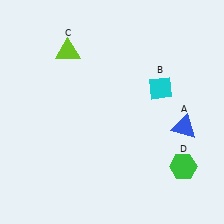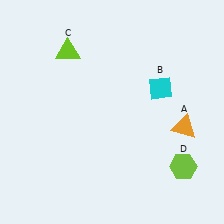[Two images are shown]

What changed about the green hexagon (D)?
In Image 1, D is green. In Image 2, it changed to lime.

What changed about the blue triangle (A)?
In Image 1, A is blue. In Image 2, it changed to orange.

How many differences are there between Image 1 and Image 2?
There are 2 differences between the two images.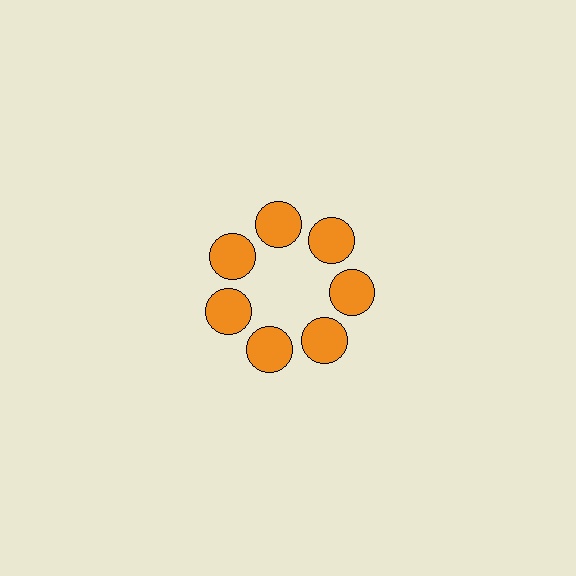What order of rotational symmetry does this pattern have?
This pattern has 7-fold rotational symmetry.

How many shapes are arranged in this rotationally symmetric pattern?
There are 7 shapes, arranged in 7 groups of 1.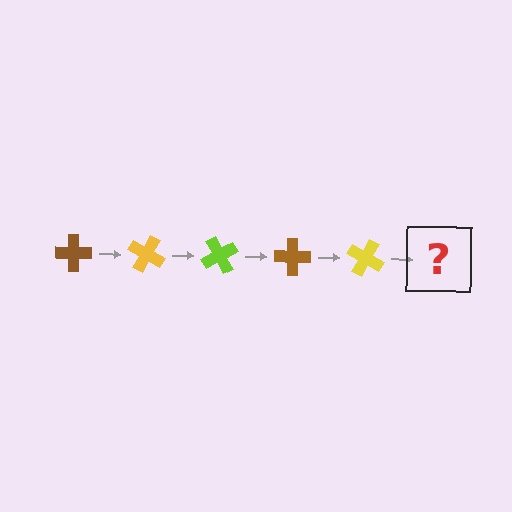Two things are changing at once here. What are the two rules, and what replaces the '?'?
The two rules are that it rotates 30 degrees each step and the color cycles through brown, yellow, and lime. The '?' should be a lime cross, rotated 150 degrees from the start.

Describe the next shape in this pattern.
It should be a lime cross, rotated 150 degrees from the start.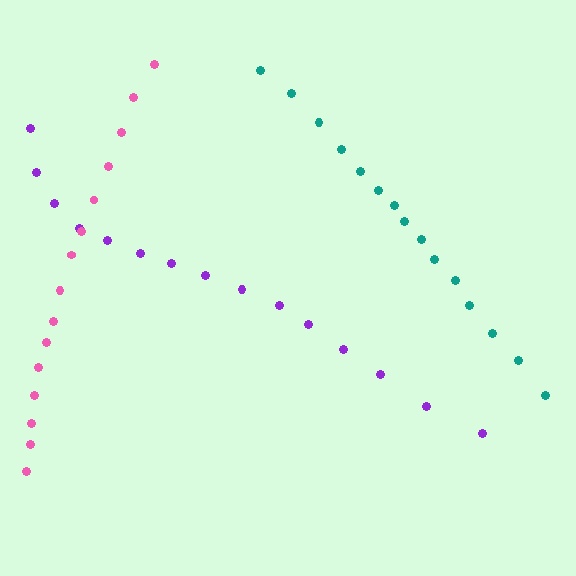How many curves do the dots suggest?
There are 3 distinct paths.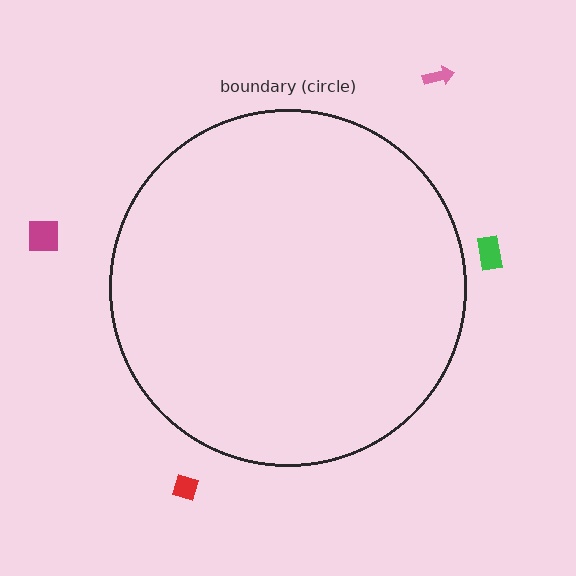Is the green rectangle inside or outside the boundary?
Outside.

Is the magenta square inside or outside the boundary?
Outside.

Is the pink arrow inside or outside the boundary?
Outside.